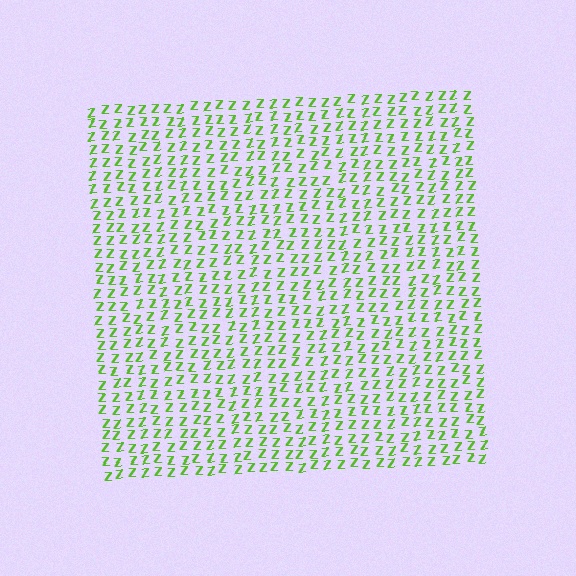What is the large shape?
The large shape is a square.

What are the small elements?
The small elements are letter Z's.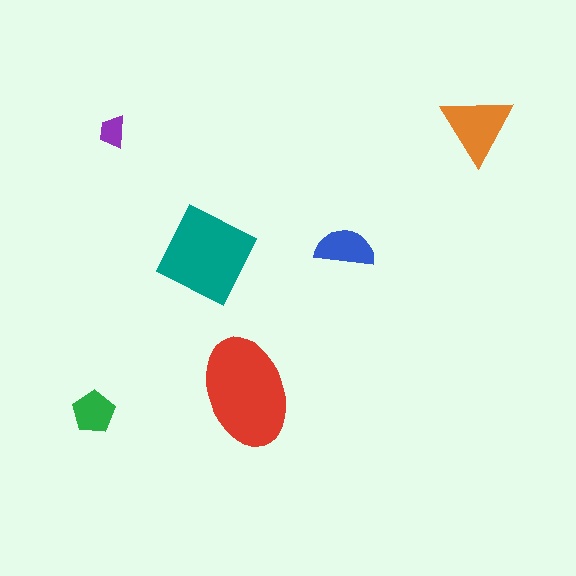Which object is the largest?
The red ellipse.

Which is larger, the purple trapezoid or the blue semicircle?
The blue semicircle.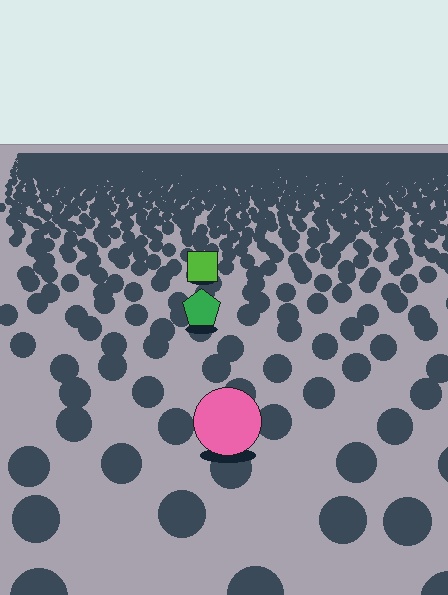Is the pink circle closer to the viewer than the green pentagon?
Yes. The pink circle is closer — you can tell from the texture gradient: the ground texture is coarser near it.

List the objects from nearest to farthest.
From nearest to farthest: the pink circle, the green pentagon, the lime square.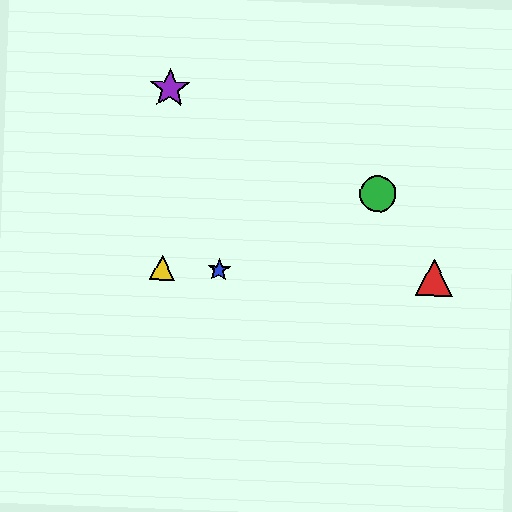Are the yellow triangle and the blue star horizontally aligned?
Yes, both are at y≈268.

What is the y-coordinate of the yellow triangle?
The yellow triangle is at y≈268.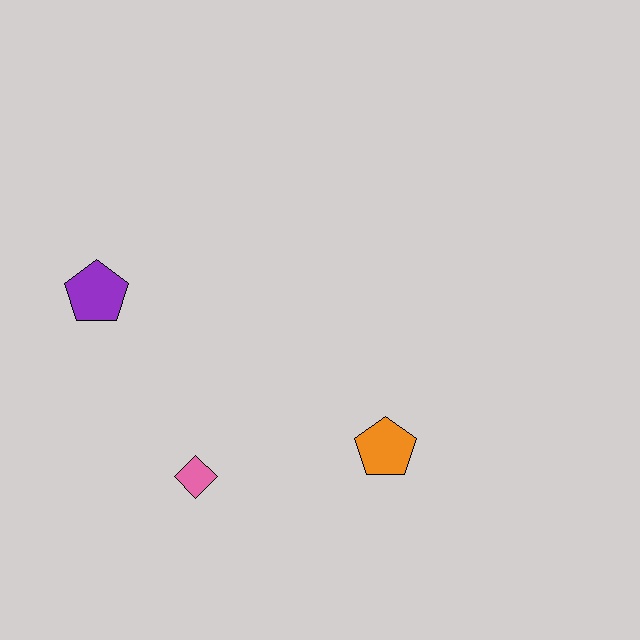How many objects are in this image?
There are 3 objects.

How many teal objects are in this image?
There are no teal objects.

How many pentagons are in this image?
There are 2 pentagons.